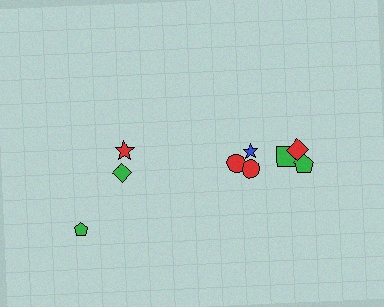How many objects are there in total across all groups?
There are 9 objects.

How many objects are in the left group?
There are 3 objects.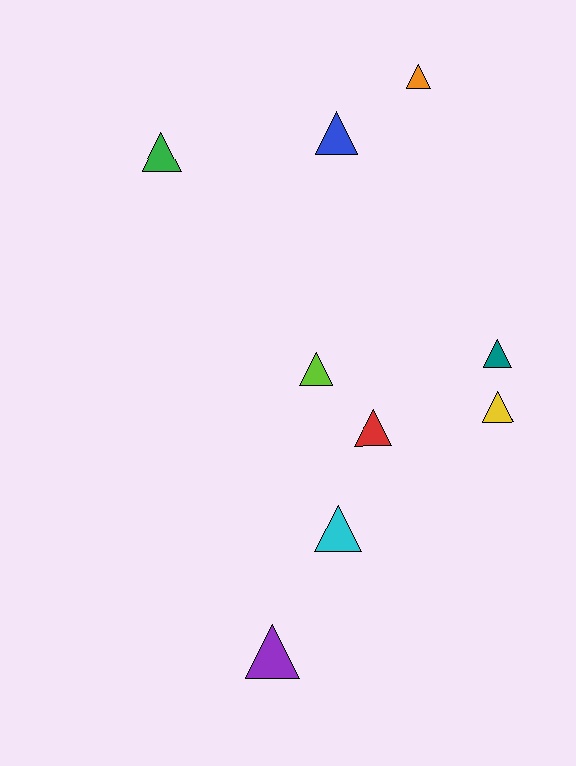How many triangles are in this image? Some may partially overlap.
There are 9 triangles.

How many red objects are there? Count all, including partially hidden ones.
There is 1 red object.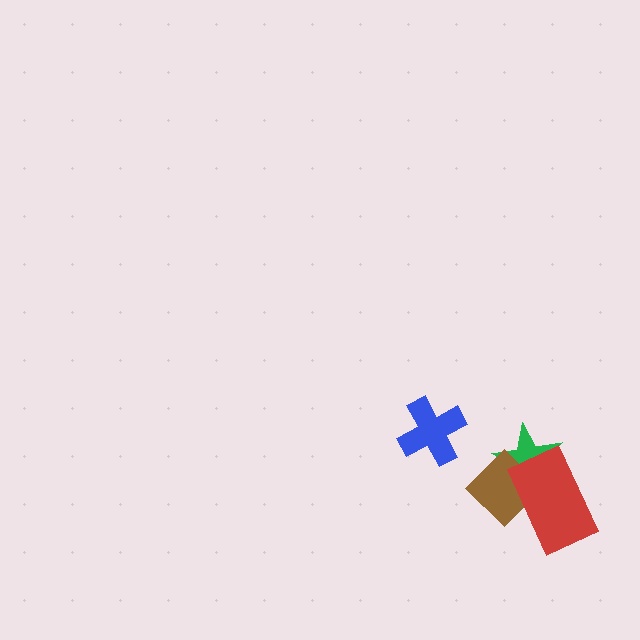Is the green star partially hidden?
Yes, it is partially covered by another shape.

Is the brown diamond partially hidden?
Yes, it is partially covered by another shape.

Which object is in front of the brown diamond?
The red rectangle is in front of the brown diamond.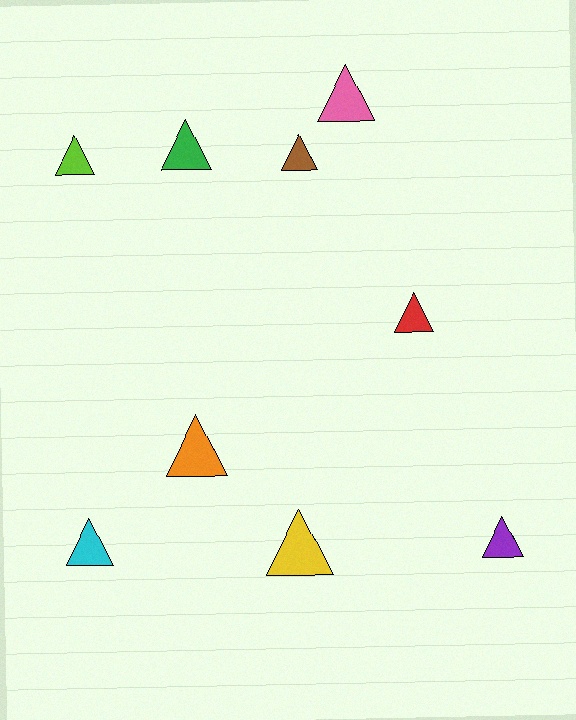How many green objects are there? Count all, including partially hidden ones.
There is 1 green object.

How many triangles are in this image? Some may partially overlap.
There are 9 triangles.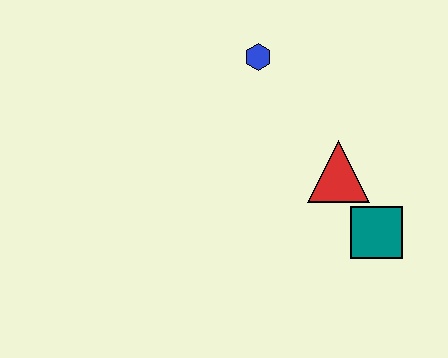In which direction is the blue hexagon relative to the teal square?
The blue hexagon is above the teal square.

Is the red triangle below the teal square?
No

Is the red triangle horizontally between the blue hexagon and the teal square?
Yes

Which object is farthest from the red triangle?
The blue hexagon is farthest from the red triangle.